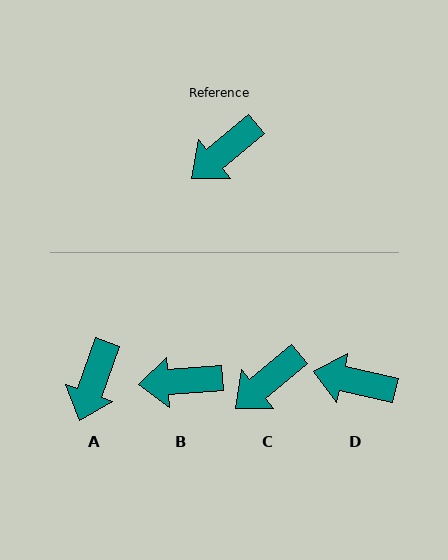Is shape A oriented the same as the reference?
No, it is off by about 30 degrees.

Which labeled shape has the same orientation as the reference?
C.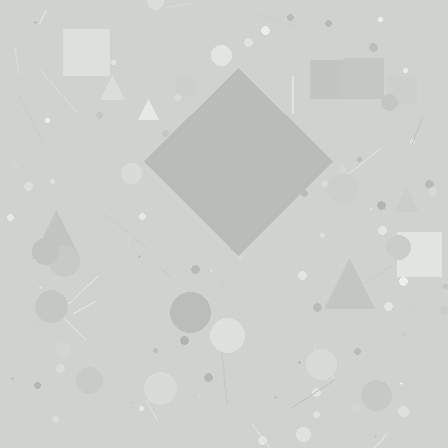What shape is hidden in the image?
A diamond is hidden in the image.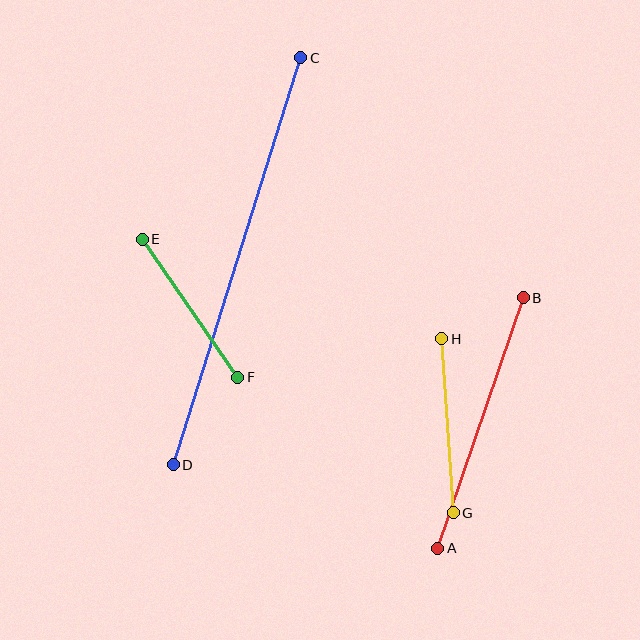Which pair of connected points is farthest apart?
Points C and D are farthest apart.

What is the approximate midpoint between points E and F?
The midpoint is at approximately (190, 308) pixels.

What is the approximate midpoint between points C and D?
The midpoint is at approximately (237, 261) pixels.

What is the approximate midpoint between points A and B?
The midpoint is at approximately (480, 423) pixels.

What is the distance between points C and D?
The distance is approximately 427 pixels.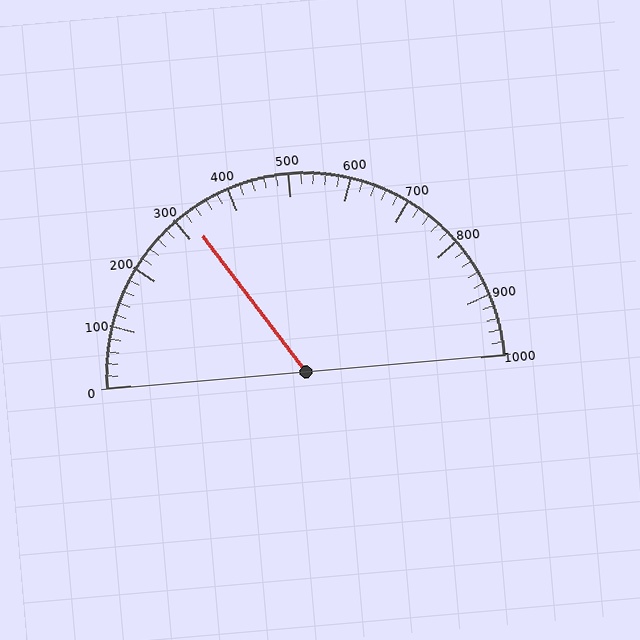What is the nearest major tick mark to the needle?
The nearest major tick mark is 300.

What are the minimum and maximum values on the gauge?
The gauge ranges from 0 to 1000.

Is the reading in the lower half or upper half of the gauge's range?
The reading is in the lower half of the range (0 to 1000).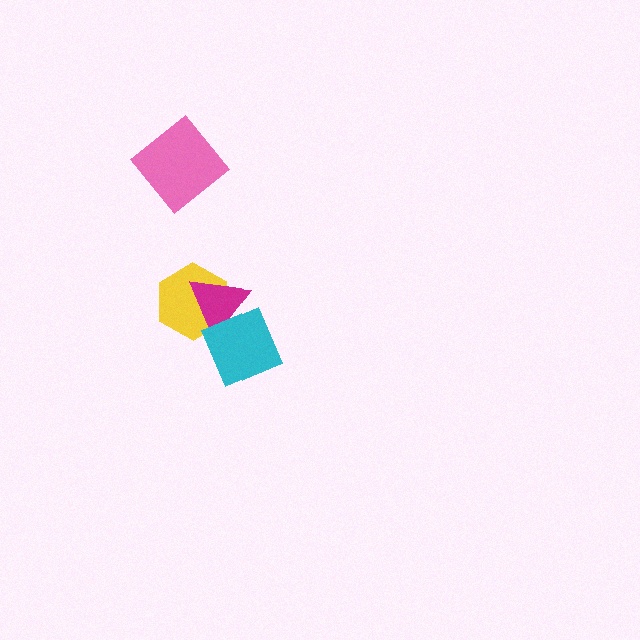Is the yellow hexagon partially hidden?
Yes, it is partially covered by another shape.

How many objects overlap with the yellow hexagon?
2 objects overlap with the yellow hexagon.